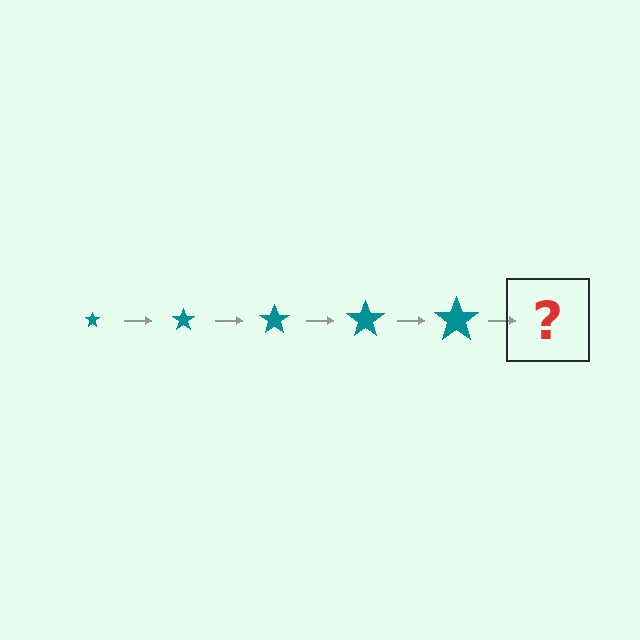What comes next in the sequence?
The next element should be a teal star, larger than the previous one.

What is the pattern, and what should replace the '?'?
The pattern is that the star gets progressively larger each step. The '?' should be a teal star, larger than the previous one.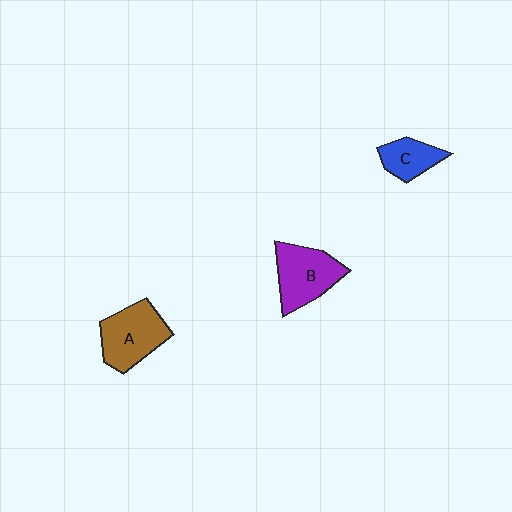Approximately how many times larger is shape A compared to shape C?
Approximately 1.7 times.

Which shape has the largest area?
Shape A (brown).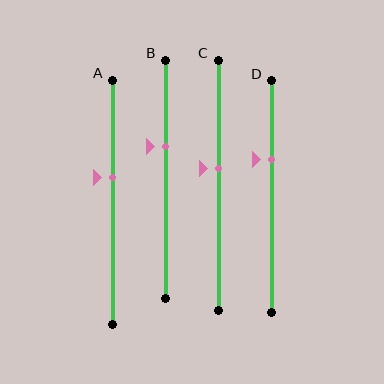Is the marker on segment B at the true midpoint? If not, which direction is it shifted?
No, the marker on segment B is shifted upward by about 14% of the segment length.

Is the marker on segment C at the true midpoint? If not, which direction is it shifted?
No, the marker on segment C is shifted upward by about 7% of the segment length.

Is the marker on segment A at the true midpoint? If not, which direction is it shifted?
No, the marker on segment A is shifted upward by about 10% of the segment length.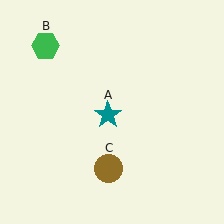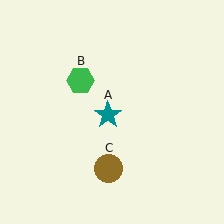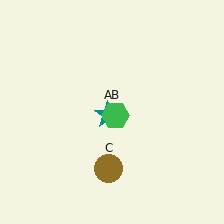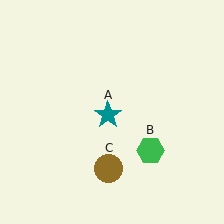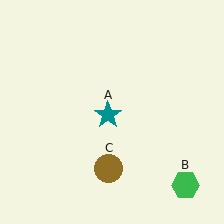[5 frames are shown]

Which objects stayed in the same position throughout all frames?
Teal star (object A) and brown circle (object C) remained stationary.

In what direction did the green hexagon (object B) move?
The green hexagon (object B) moved down and to the right.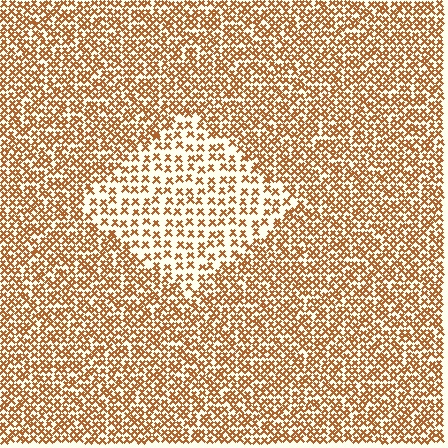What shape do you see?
I see a diamond.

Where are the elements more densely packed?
The elements are more densely packed outside the diamond boundary.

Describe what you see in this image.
The image contains small brown elements arranged at two different densities. A diamond-shaped region is visible where the elements are less densely packed than the surrounding area.